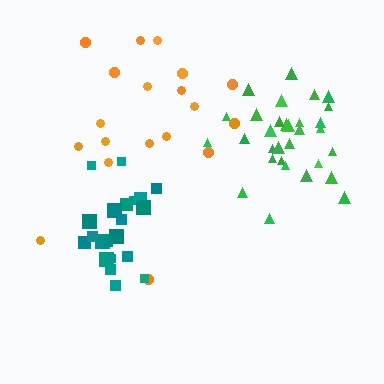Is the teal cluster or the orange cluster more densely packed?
Teal.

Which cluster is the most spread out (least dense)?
Orange.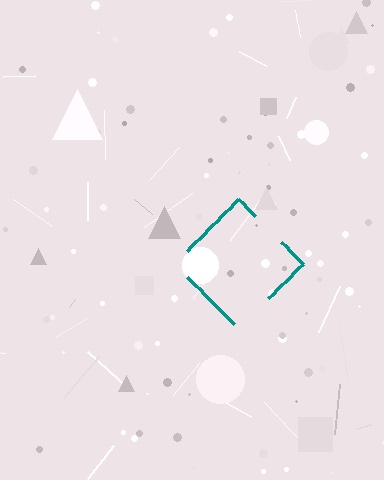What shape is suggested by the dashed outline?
The dashed outline suggests a diamond.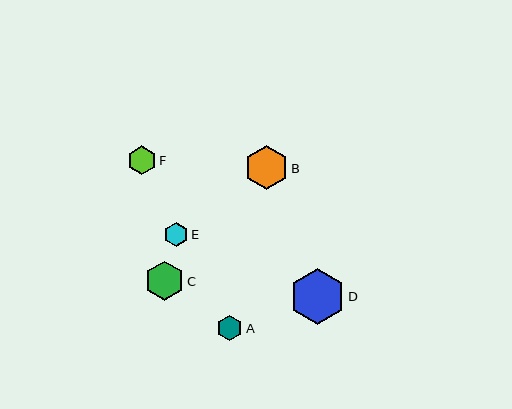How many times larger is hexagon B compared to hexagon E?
Hexagon B is approximately 1.8 times the size of hexagon E.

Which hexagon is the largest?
Hexagon D is the largest with a size of approximately 56 pixels.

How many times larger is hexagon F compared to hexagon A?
Hexagon F is approximately 1.1 times the size of hexagon A.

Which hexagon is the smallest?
Hexagon E is the smallest with a size of approximately 24 pixels.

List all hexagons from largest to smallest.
From largest to smallest: D, B, C, F, A, E.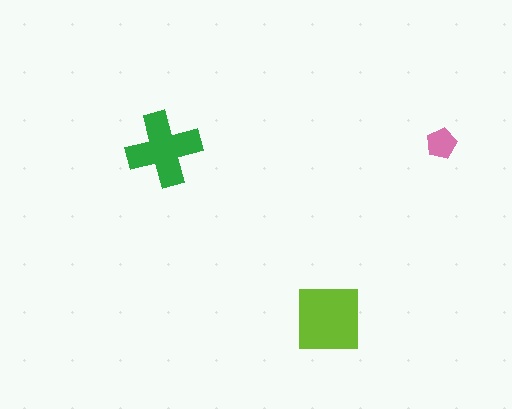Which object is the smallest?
The pink pentagon.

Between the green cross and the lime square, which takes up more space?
The lime square.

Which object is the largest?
The lime square.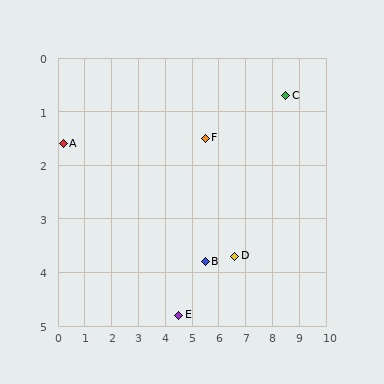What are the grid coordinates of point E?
Point E is at approximately (4.5, 4.8).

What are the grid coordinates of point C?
Point C is at approximately (8.5, 0.7).